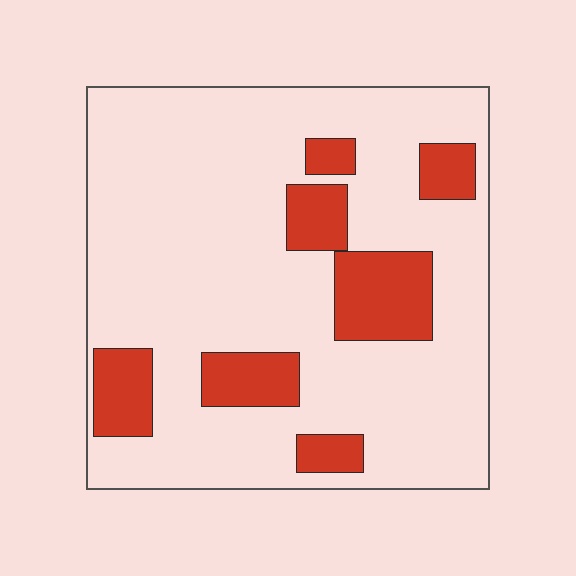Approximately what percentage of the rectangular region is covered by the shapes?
Approximately 20%.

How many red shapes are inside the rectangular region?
7.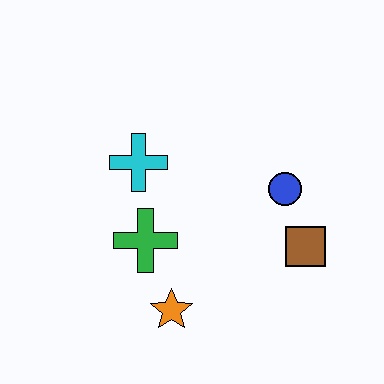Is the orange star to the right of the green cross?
Yes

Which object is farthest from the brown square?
The cyan cross is farthest from the brown square.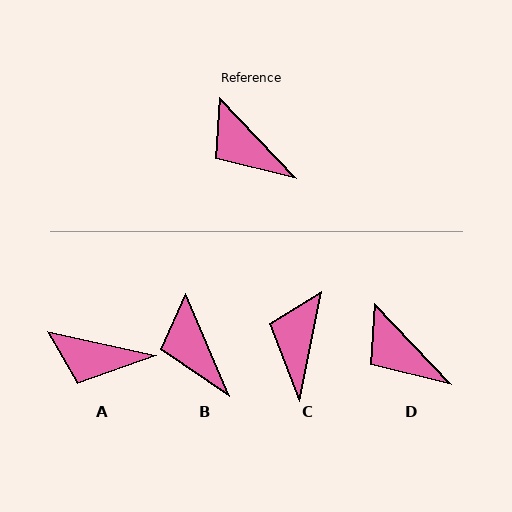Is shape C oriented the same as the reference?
No, it is off by about 55 degrees.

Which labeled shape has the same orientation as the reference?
D.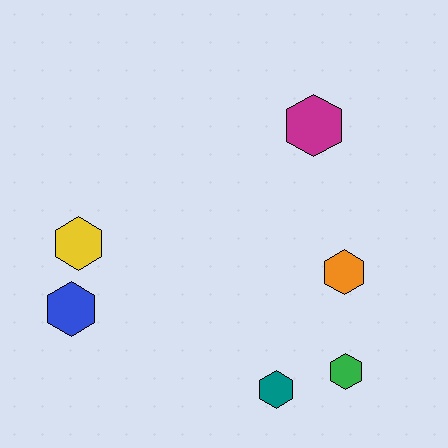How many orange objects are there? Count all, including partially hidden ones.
There is 1 orange object.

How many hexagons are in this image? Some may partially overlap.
There are 6 hexagons.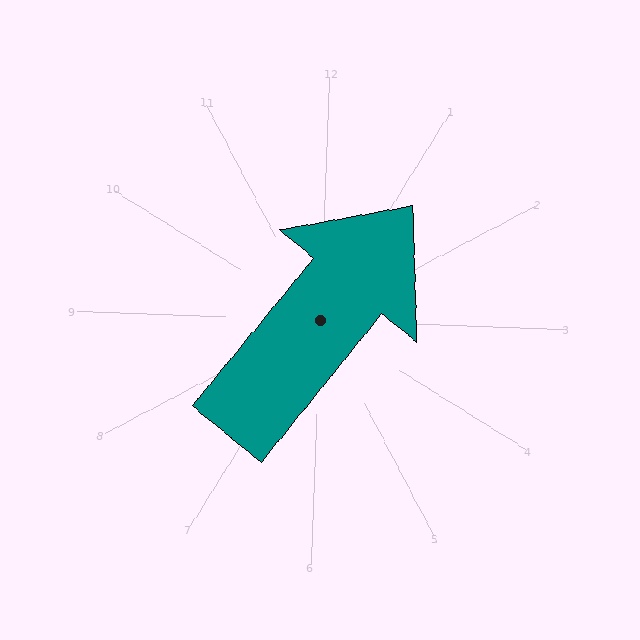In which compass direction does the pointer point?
Northeast.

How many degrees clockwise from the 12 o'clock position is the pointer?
Approximately 37 degrees.